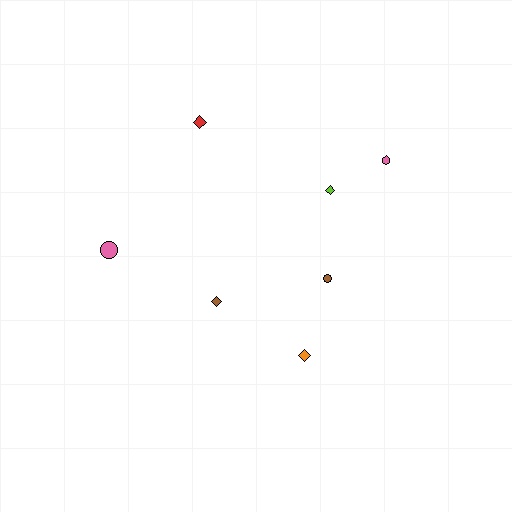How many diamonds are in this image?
There are 4 diamonds.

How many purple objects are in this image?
There are no purple objects.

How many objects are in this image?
There are 7 objects.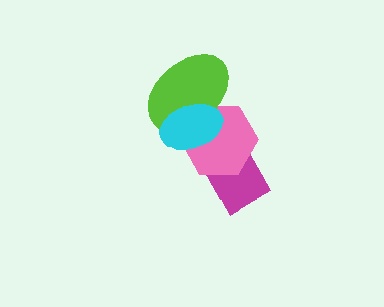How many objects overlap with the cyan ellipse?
3 objects overlap with the cyan ellipse.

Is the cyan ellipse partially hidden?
No, no other shape covers it.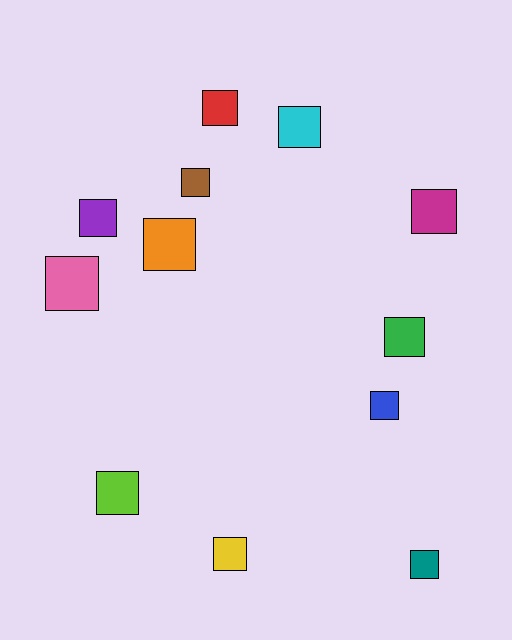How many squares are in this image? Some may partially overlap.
There are 12 squares.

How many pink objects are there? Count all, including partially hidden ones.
There is 1 pink object.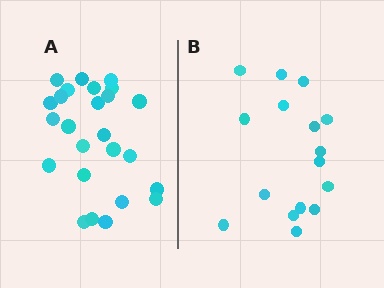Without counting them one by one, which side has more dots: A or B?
Region A (the left region) has more dots.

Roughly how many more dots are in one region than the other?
Region A has roughly 8 or so more dots than region B.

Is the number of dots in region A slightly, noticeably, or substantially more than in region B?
Region A has substantially more. The ratio is roughly 1.6 to 1.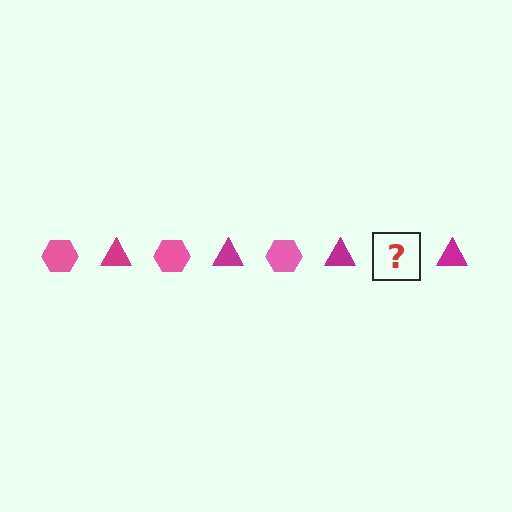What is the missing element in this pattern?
The missing element is a pink hexagon.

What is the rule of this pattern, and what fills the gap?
The rule is that the pattern alternates between pink hexagon and magenta triangle. The gap should be filled with a pink hexagon.